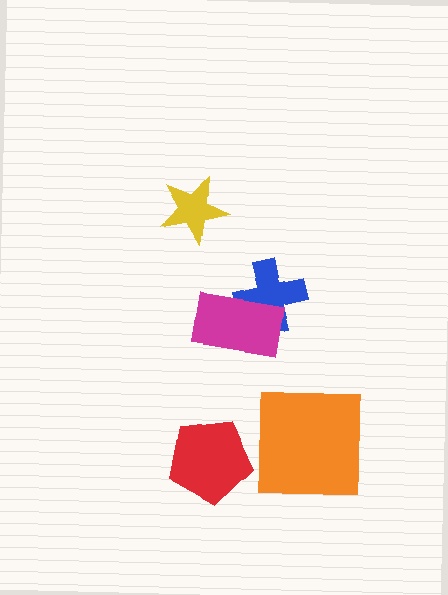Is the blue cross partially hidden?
Yes, it is partially covered by another shape.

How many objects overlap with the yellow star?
0 objects overlap with the yellow star.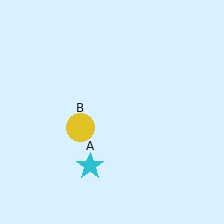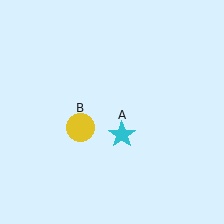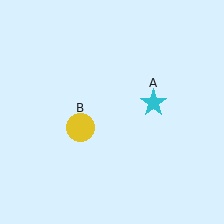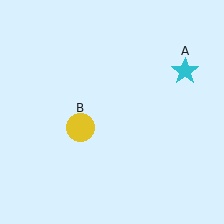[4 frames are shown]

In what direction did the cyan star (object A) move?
The cyan star (object A) moved up and to the right.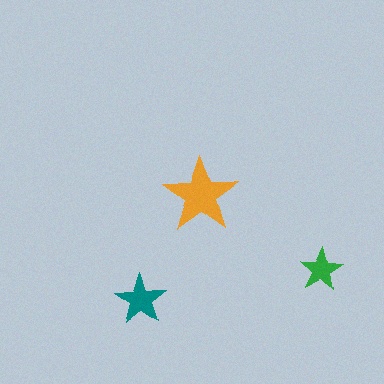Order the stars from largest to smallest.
the orange one, the teal one, the green one.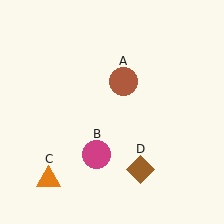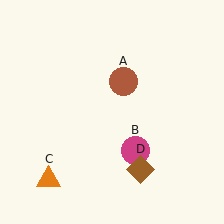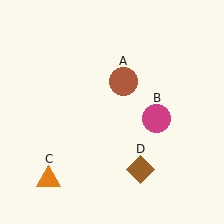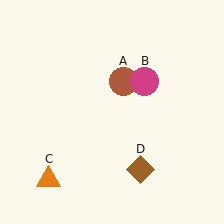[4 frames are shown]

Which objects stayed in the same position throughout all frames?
Brown circle (object A) and orange triangle (object C) and brown diamond (object D) remained stationary.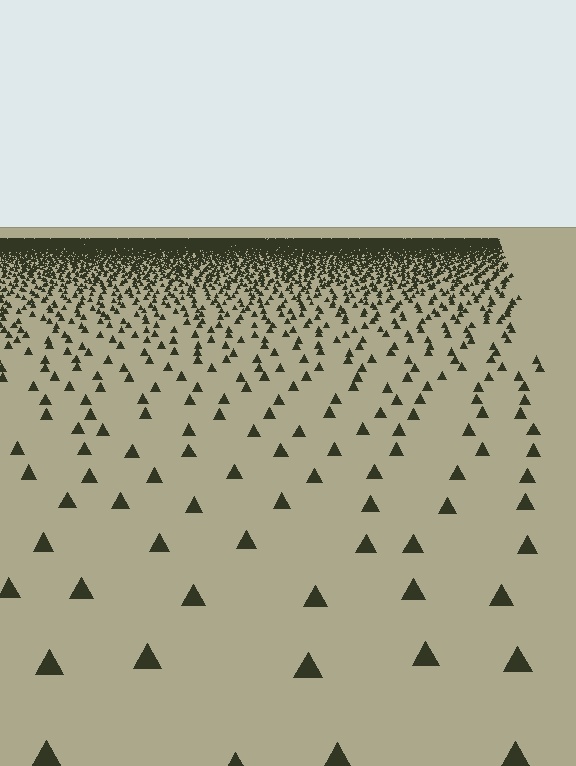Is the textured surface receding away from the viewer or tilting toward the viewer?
The surface is receding away from the viewer. Texture elements get smaller and denser toward the top.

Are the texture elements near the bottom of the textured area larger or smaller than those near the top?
Larger. Near the bottom, elements are closer to the viewer and appear at a bigger on-screen size.